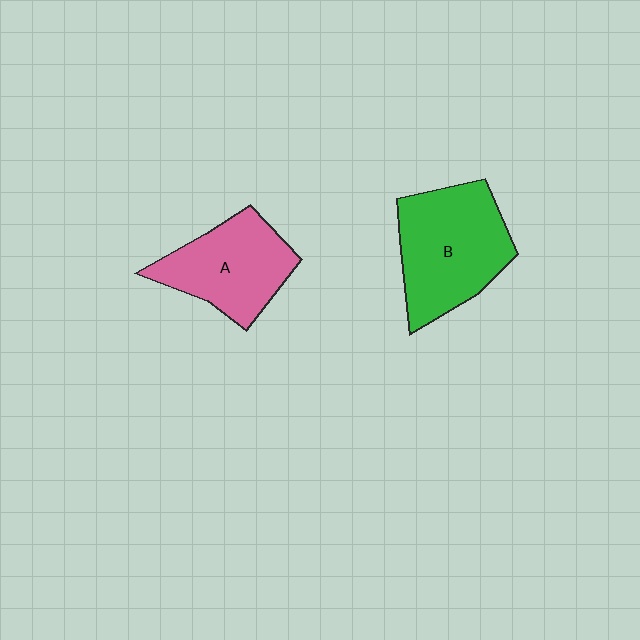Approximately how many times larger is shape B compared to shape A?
Approximately 1.2 times.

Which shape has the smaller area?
Shape A (pink).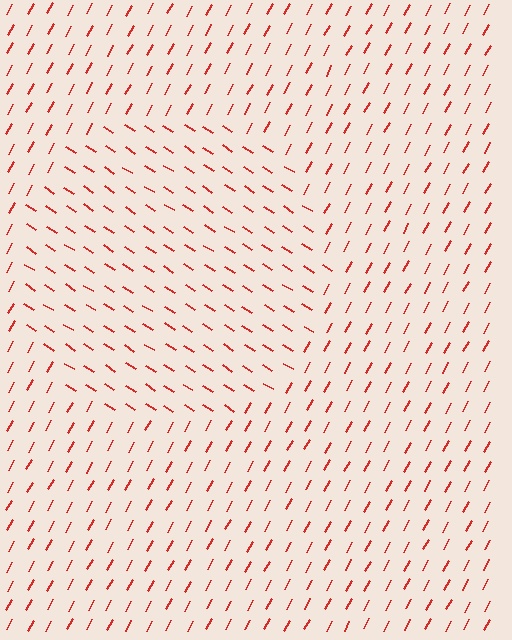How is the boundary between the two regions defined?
The boundary is defined purely by a change in line orientation (approximately 86 degrees difference). All lines are the same color and thickness.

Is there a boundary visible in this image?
Yes, there is a texture boundary formed by a change in line orientation.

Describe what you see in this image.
The image is filled with small red line segments. A circle region in the image has lines oriented differently from the surrounding lines, creating a visible texture boundary.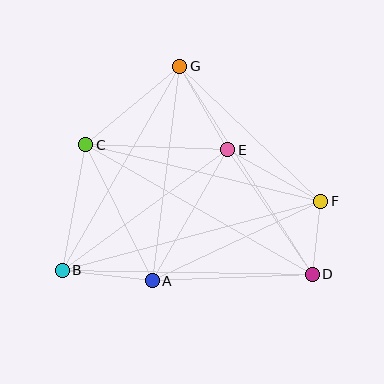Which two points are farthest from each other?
Points B and F are farthest from each other.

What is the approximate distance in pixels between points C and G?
The distance between C and G is approximately 122 pixels.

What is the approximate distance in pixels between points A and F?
The distance between A and F is approximately 186 pixels.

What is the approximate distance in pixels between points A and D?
The distance between A and D is approximately 160 pixels.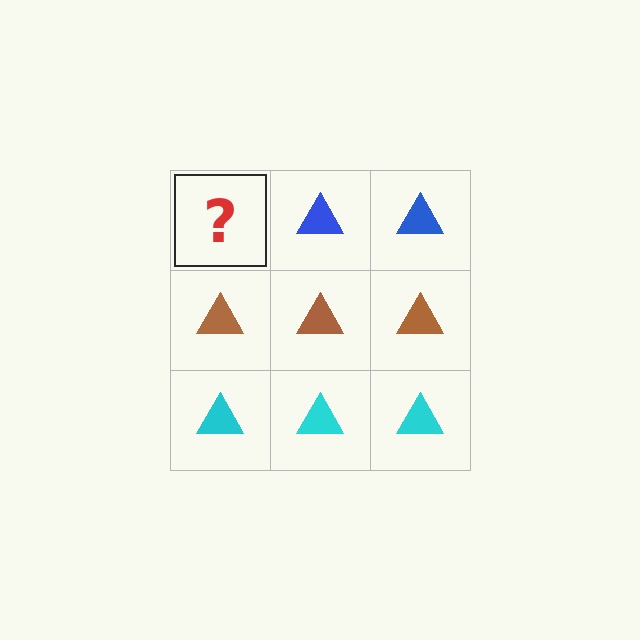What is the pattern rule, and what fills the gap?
The rule is that each row has a consistent color. The gap should be filled with a blue triangle.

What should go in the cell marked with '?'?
The missing cell should contain a blue triangle.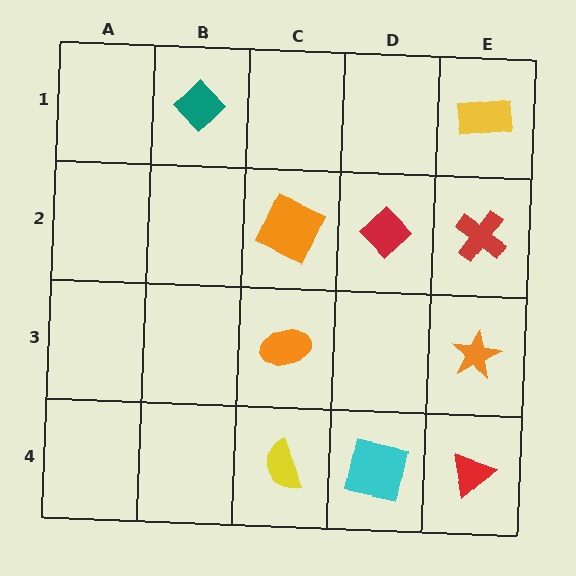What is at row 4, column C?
A yellow semicircle.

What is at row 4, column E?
A red triangle.